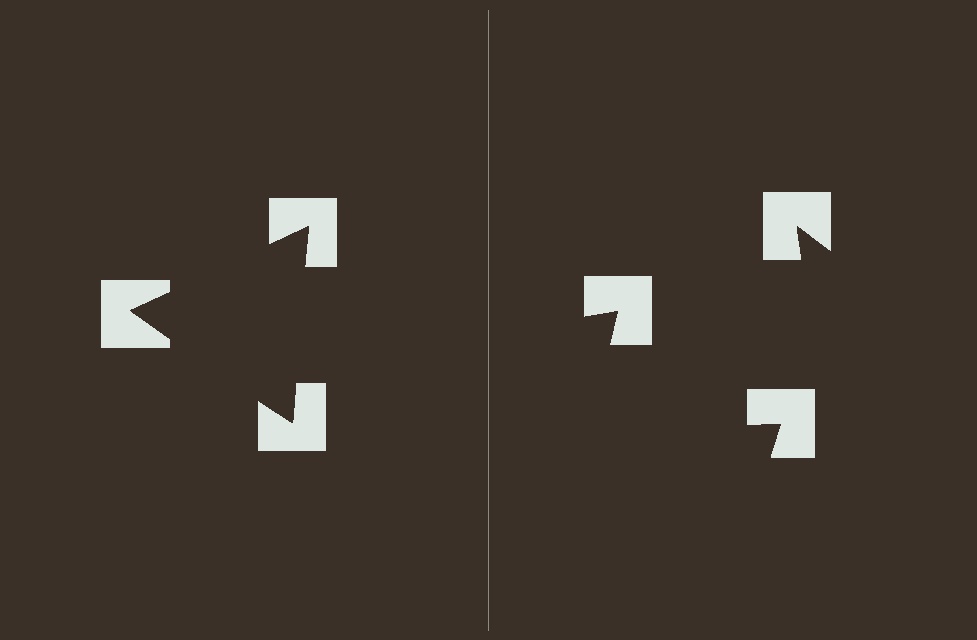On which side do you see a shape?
An illusory triangle appears on the left side. On the right side the wedge cuts are rotated, so no coherent shape forms.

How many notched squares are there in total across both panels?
6 — 3 on each side.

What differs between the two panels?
The notched squares are positioned identically on both sides; only the wedge orientations differ. On the left they align to a triangle; on the right they are misaligned.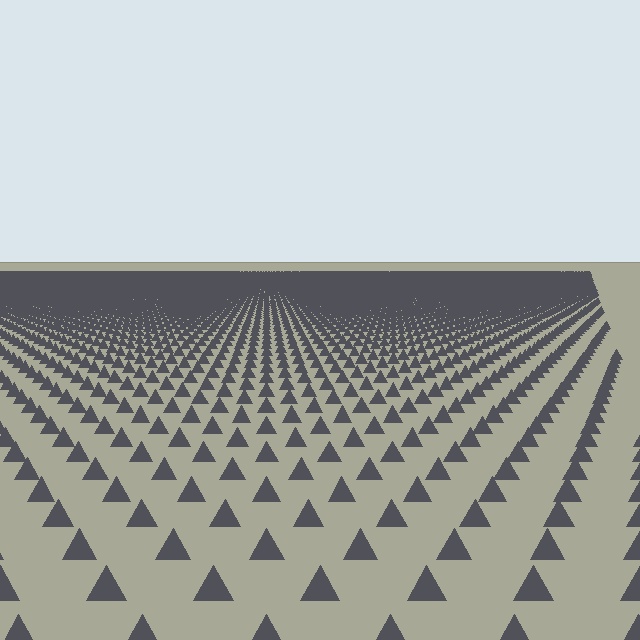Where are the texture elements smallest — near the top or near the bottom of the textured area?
Near the top.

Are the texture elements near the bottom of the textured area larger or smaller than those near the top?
Larger. Near the bottom, elements are closer to the viewer and appear at a bigger on-screen size.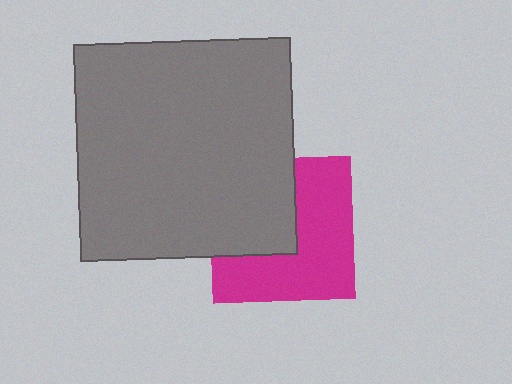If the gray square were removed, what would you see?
You would see the complete magenta square.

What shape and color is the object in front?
The object in front is a gray square.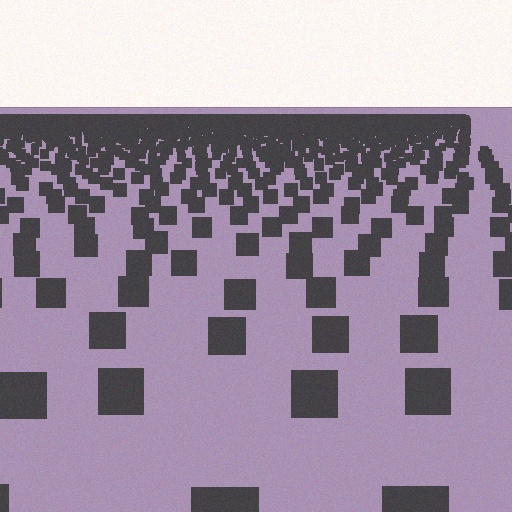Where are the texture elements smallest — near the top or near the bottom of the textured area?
Near the top.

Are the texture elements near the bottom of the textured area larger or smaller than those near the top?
Larger. Near the bottom, elements are closer to the viewer and appear at a bigger on-screen size.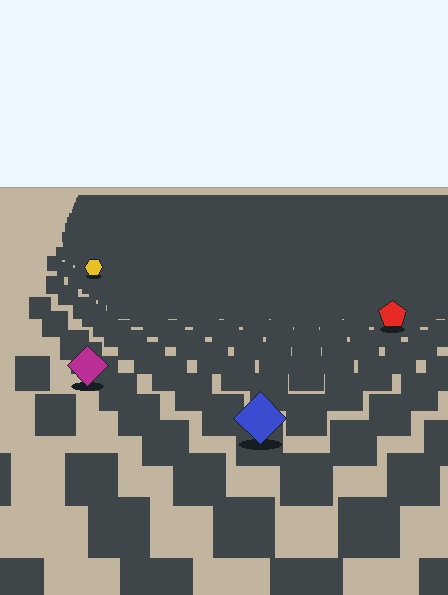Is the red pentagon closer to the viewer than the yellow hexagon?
Yes. The red pentagon is closer — you can tell from the texture gradient: the ground texture is coarser near it.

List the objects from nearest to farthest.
From nearest to farthest: the blue diamond, the magenta diamond, the red pentagon, the yellow hexagon.